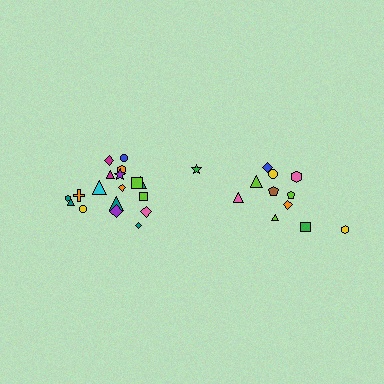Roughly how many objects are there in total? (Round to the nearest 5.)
Roughly 30 objects in total.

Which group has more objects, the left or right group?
The left group.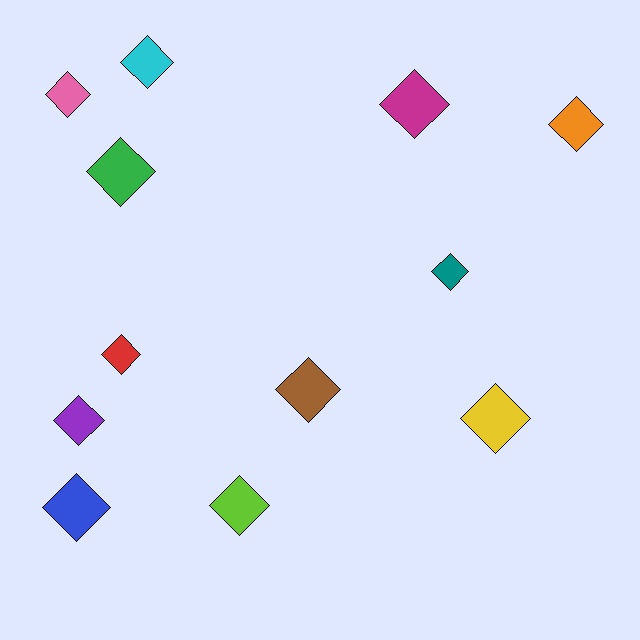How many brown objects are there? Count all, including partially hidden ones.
There is 1 brown object.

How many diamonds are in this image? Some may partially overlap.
There are 12 diamonds.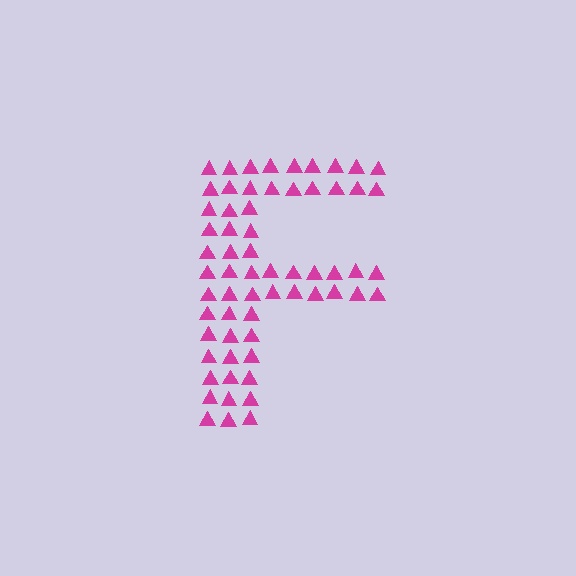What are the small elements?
The small elements are triangles.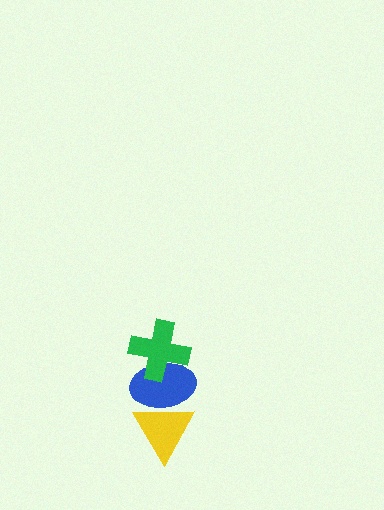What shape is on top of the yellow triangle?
The blue ellipse is on top of the yellow triangle.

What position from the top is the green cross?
The green cross is 1st from the top.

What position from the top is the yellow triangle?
The yellow triangle is 3rd from the top.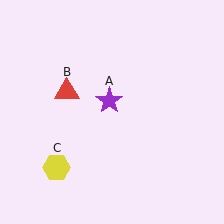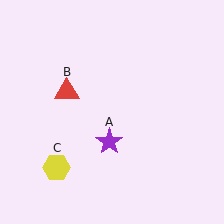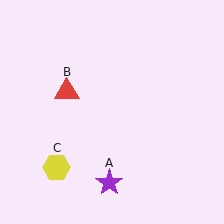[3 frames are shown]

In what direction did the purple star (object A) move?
The purple star (object A) moved down.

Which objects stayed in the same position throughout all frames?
Red triangle (object B) and yellow hexagon (object C) remained stationary.